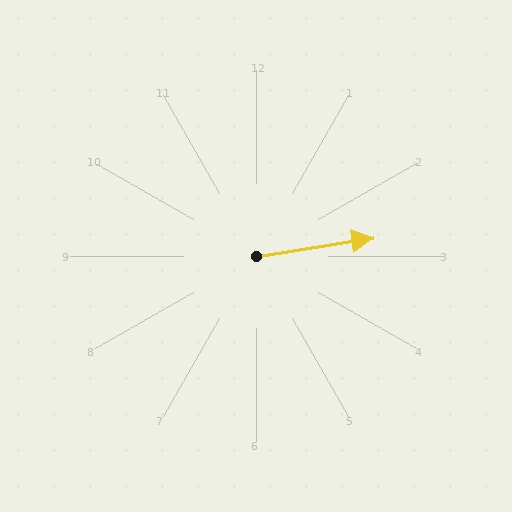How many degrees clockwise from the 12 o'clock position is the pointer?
Approximately 81 degrees.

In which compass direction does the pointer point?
East.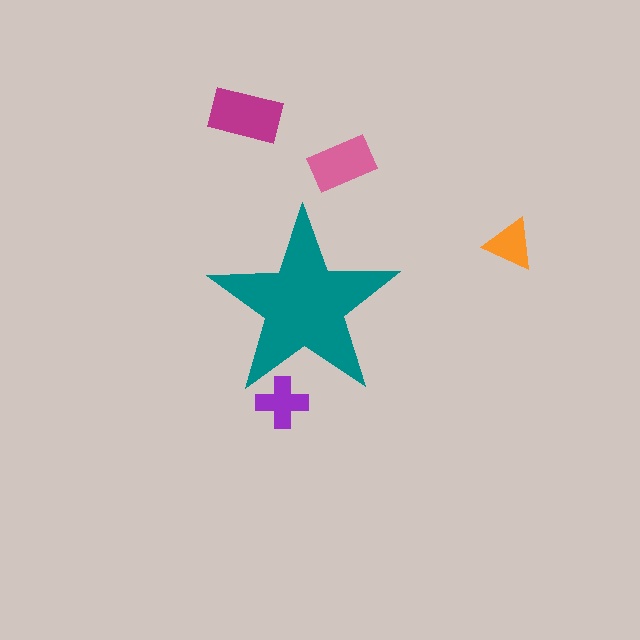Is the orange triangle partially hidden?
No, the orange triangle is fully visible.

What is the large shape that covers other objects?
A teal star.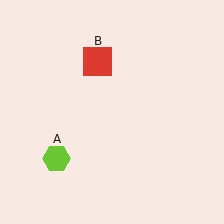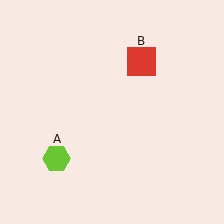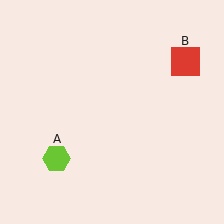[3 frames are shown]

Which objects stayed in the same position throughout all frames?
Lime hexagon (object A) remained stationary.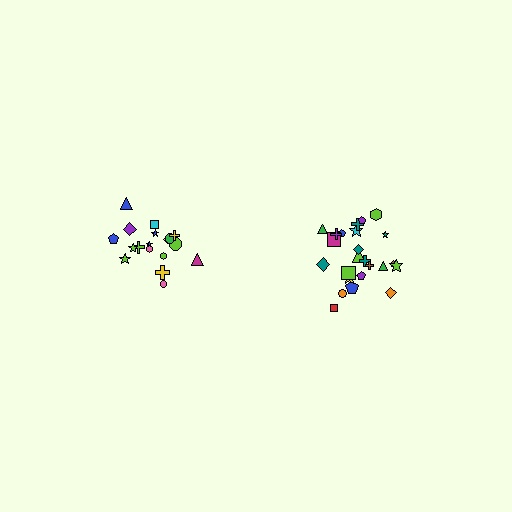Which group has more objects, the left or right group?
The right group.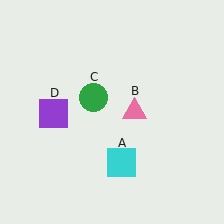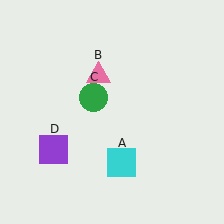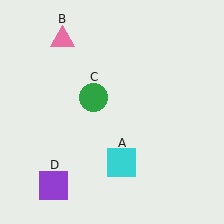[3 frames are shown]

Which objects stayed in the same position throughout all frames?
Cyan square (object A) and green circle (object C) remained stationary.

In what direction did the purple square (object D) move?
The purple square (object D) moved down.